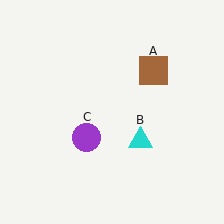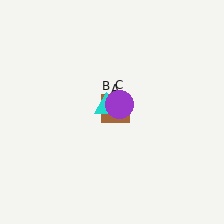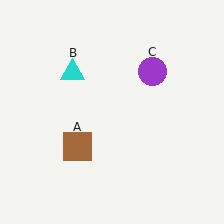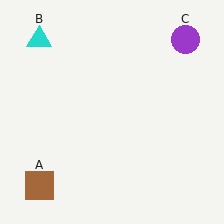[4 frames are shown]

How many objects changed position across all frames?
3 objects changed position: brown square (object A), cyan triangle (object B), purple circle (object C).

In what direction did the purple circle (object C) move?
The purple circle (object C) moved up and to the right.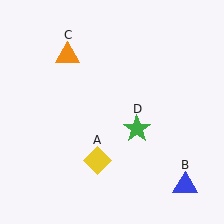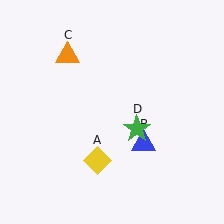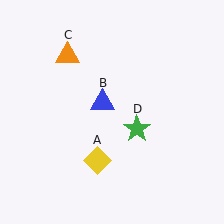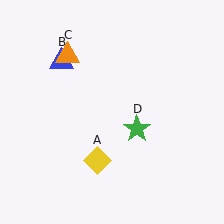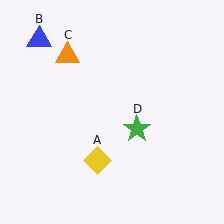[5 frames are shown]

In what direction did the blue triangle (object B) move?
The blue triangle (object B) moved up and to the left.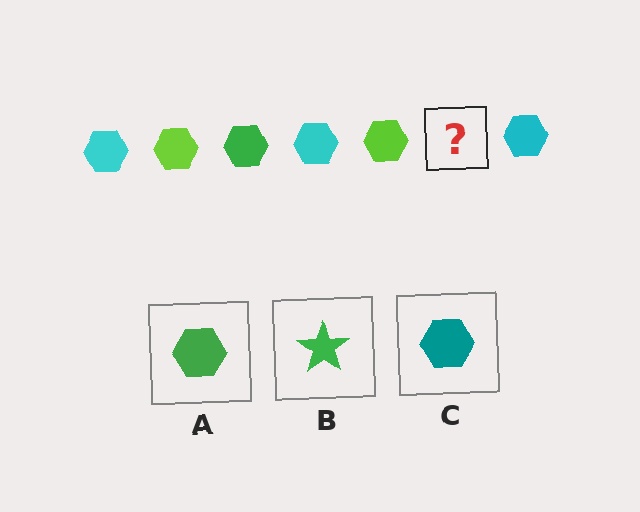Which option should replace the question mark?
Option A.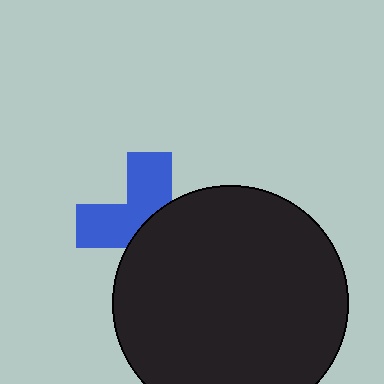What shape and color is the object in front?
The object in front is a black circle.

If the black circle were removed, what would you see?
You would see the complete blue cross.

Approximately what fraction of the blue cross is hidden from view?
Roughly 53% of the blue cross is hidden behind the black circle.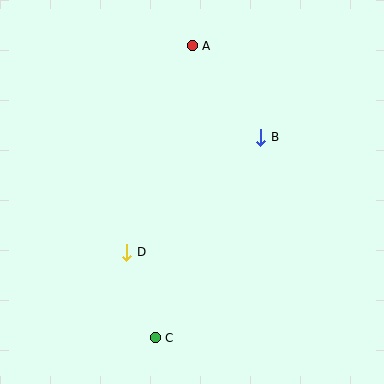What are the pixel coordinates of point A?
Point A is at (192, 46).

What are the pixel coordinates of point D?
Point D is at (127, 252).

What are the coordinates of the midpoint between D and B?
The midpoint between D and B is at (194, 195).